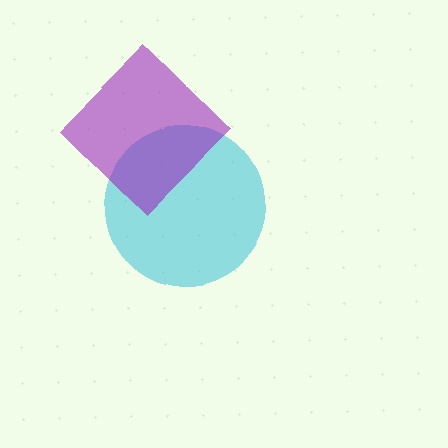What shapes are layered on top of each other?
The layered shapes are: a cyan circle, a purple diamond.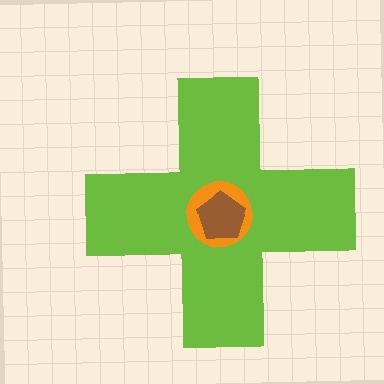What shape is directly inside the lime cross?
The orange circle.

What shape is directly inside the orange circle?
The brown pentagon.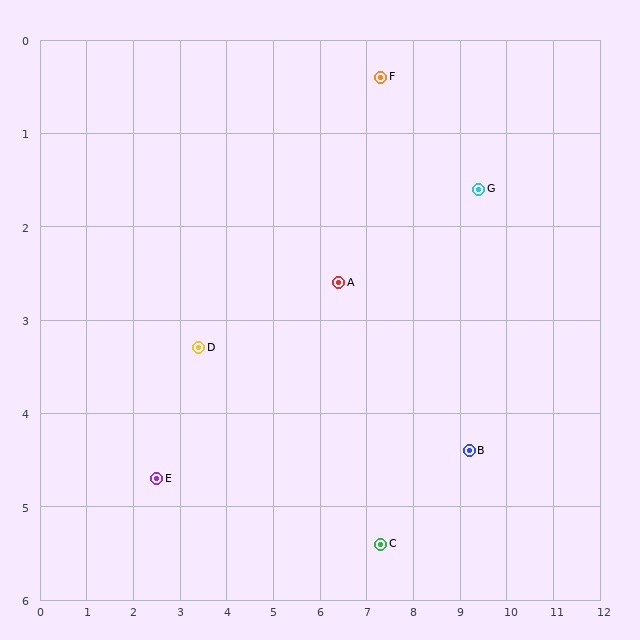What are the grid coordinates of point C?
Point C is at approximately (7.3, 5.4).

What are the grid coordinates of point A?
Point A is at approximately (6.4, 2.6).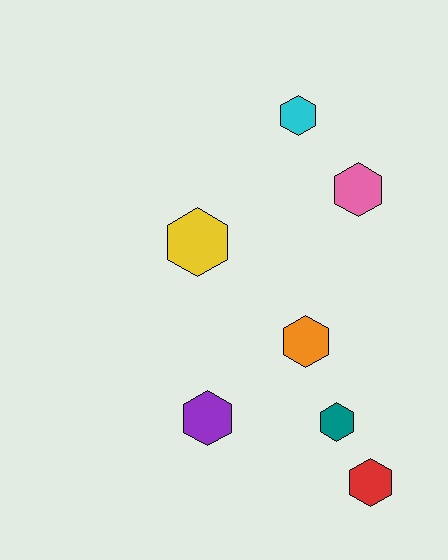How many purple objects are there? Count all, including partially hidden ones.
There is 1 purple object.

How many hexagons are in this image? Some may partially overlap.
There are 7 hexagons.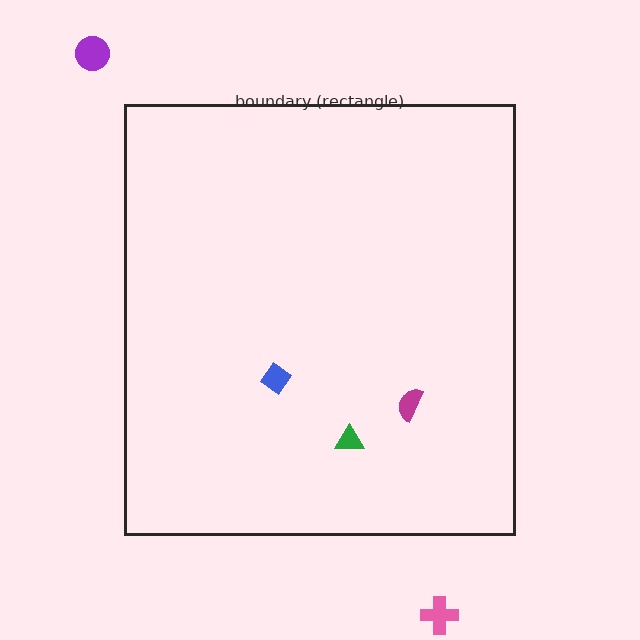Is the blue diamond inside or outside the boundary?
Inside.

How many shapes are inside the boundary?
3 inside, 2 outside.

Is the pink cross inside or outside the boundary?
Outside.